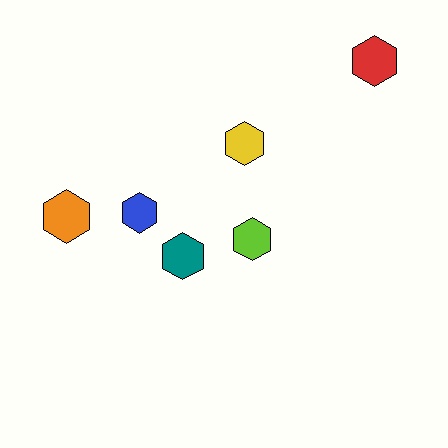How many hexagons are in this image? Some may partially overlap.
There are 6 hexagons.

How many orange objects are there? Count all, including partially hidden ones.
There is 1 orange object.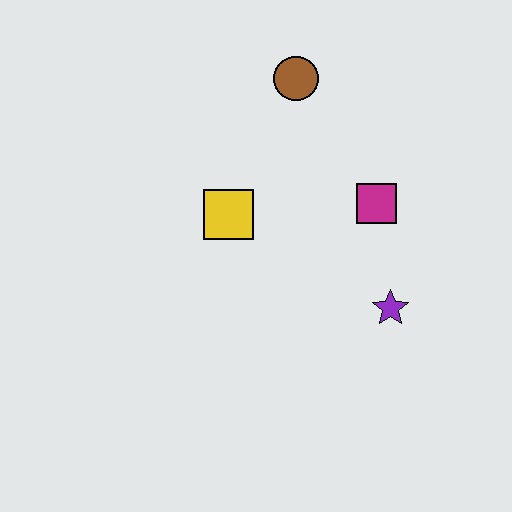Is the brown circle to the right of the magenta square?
No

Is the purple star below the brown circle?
Yes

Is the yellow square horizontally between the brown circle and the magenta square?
No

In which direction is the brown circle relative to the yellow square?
The brown circle is above the yellow square.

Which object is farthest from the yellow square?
The purple star is farthest from the yellow square.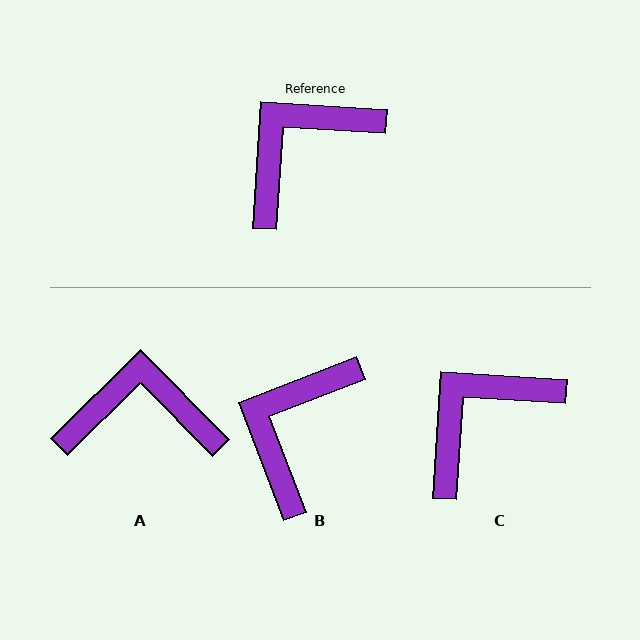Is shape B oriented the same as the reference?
No, it is off by about 25 degrees.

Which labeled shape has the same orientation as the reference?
C.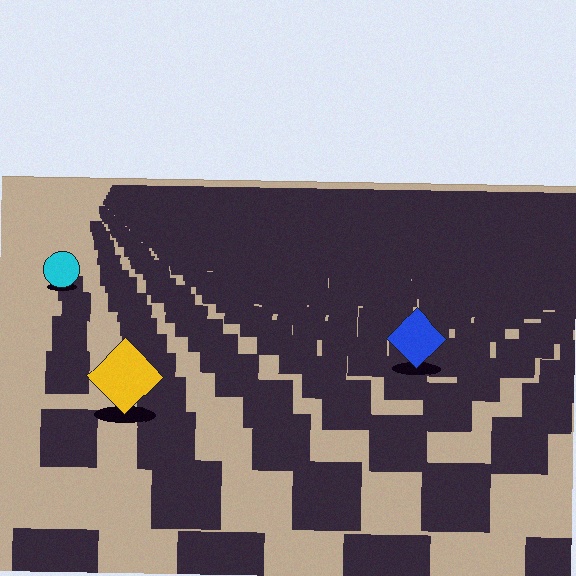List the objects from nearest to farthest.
From nearest to farthest: the yellow diamond, the blue diamond, the cyan circle.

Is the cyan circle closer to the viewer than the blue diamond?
No. The blue diamond is closer — you can tell from the texture gradient: the ground texture is coarser near it.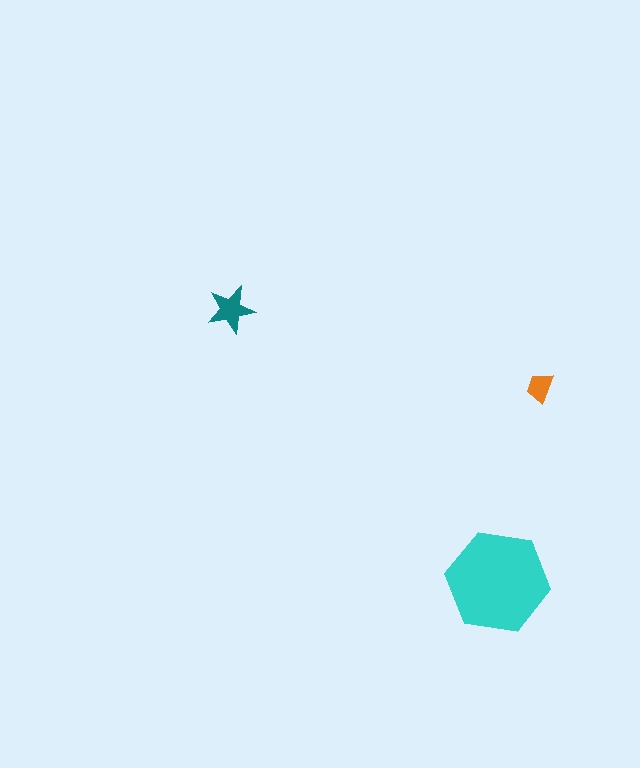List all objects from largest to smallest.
The cyan hexagon, the teal star, the orange trapezoid.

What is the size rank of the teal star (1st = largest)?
2nd.